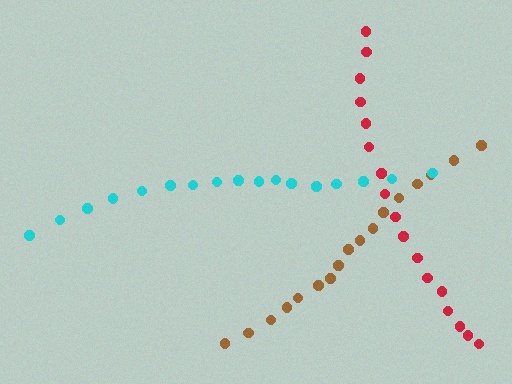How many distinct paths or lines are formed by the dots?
There are 3 distinct paths.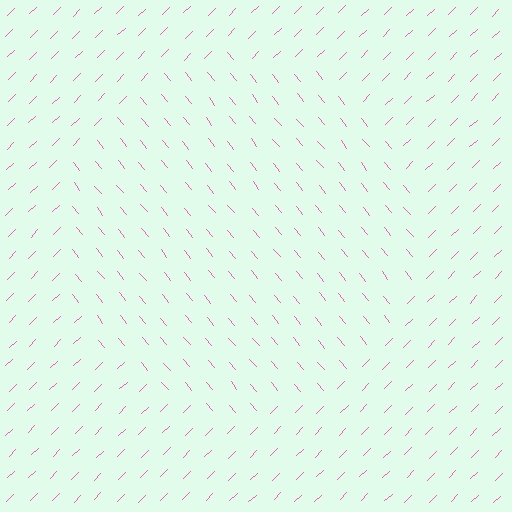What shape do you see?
I see a circle.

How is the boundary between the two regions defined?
The boundary is defined purely by a change in line orientation (approximately 85 degrees difference). All lines are the same color and thickness.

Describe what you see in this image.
The image is filled with small pink line segments. A circle region in the image has lines oriented differently from the surrounding lines, creating a visible texture boundary.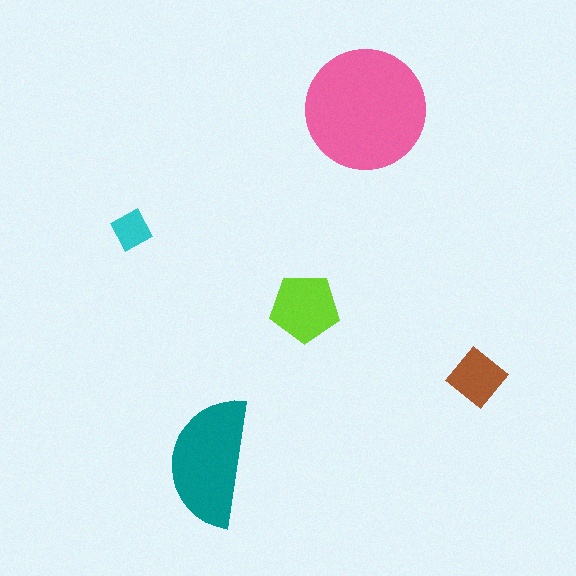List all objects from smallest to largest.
The cyan square, the brown diamond, the lime pentagon, the teal semicircle, the pink circle.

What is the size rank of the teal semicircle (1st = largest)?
2nd.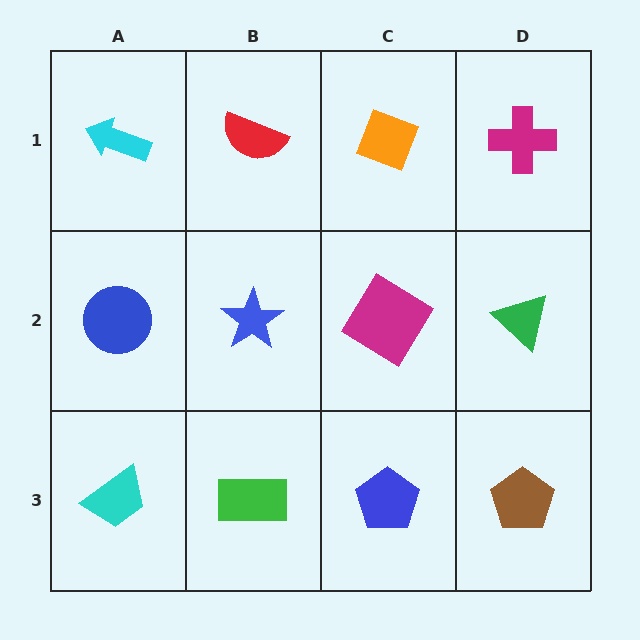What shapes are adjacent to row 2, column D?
A magenta cross (row 1, column D), a brown pentagon (row 3, column D), a magenta diamond (row 2, column C).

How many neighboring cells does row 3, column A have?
2.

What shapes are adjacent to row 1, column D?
A green triangle (row 2, column D), an orange diamond (row 1, column C).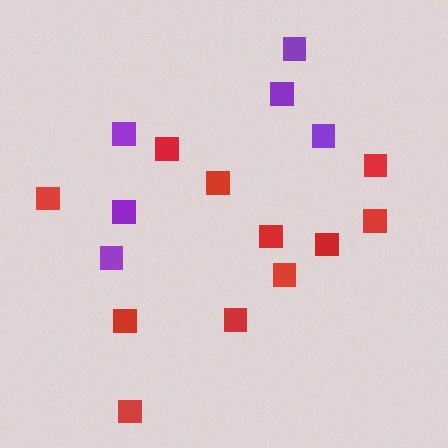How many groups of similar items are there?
There are 2 groups: one group of red squares (11) and one group of purple squares (6).